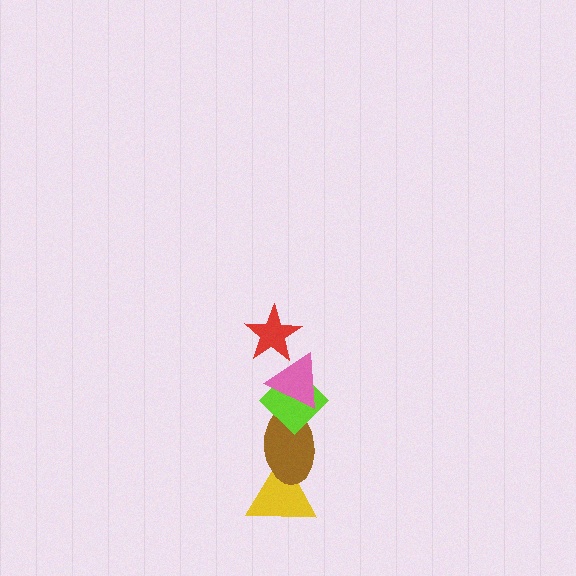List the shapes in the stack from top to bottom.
From top to bottom: the red star, the pink triangle, the lime diamond, the brown ellipse, the yellow triangle.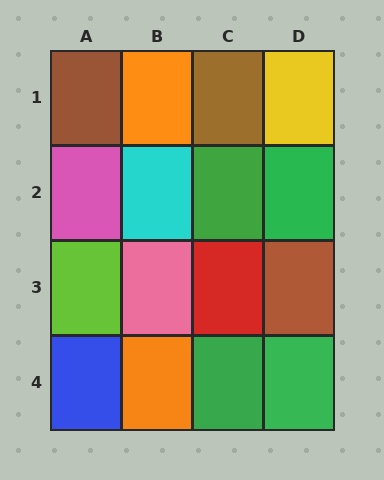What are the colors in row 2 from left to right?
Pink, cyan, green, green.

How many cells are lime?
1 cell is lime.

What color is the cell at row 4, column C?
Green.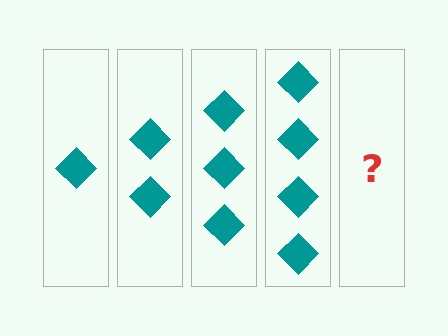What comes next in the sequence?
The next element should be 5 diamonds.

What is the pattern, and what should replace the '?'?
The pattern is that each step adds one more diamond. The '?' should be 5 diamonds.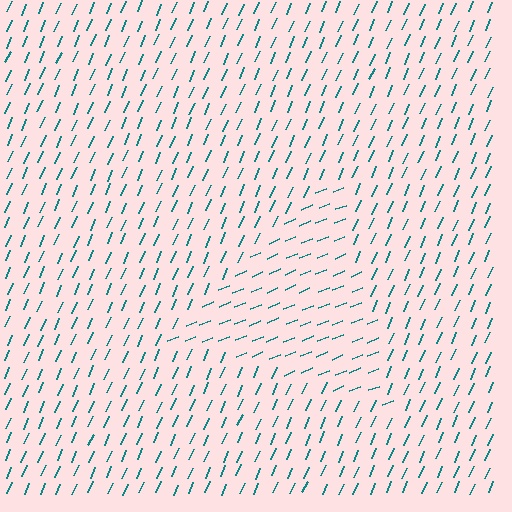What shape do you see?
I see a triangle.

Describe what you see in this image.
The image is filled with small teal line segments. A triangle region in the image has lines oriented differently from the surrounding lines, creating a visible texture boundary.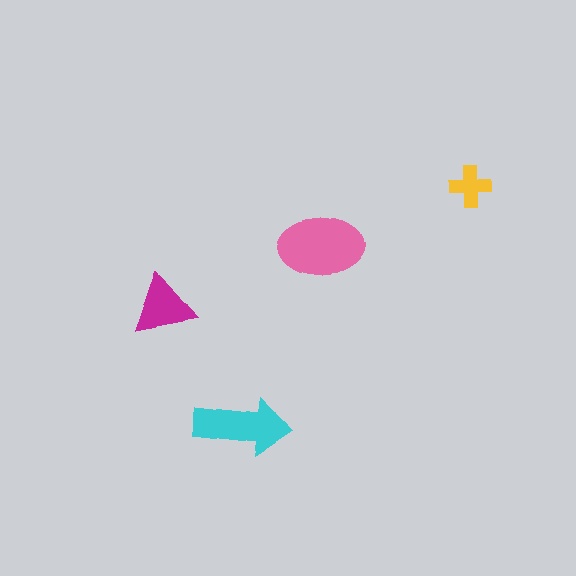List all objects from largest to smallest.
The pink ellipse, the cyan arrow, the magenta triangle, the yellow cross.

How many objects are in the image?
There are 4 objects in the image.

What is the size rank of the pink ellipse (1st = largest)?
1st.